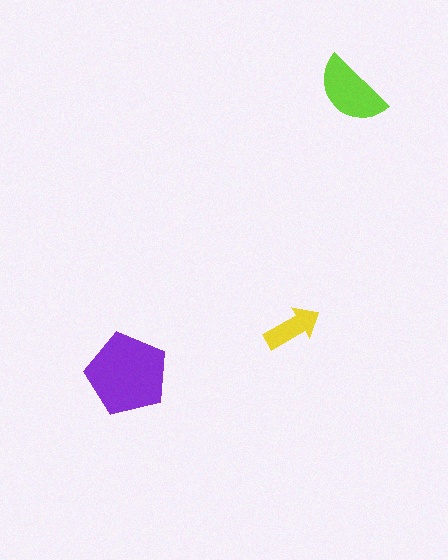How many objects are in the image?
There are 3 objects in the image.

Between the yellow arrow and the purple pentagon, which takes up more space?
The purple pentagon.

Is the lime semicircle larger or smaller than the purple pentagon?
Smaller.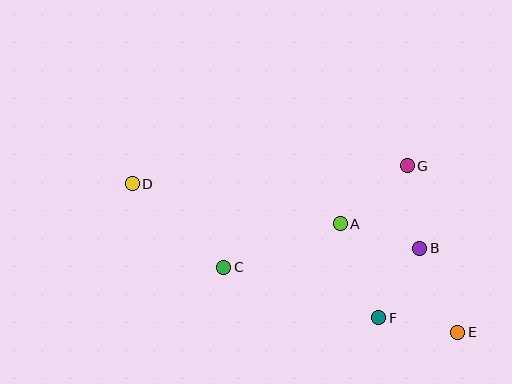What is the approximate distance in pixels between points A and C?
The distance between A and C is approximately 124 pixels.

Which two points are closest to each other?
Points B and F are closest to each other.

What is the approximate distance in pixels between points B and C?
The distance between B and C is approximately 197 pixels.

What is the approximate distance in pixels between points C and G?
The distance between C and G is approximately 209 pixels.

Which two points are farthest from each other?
Points D and E are farthest from each other.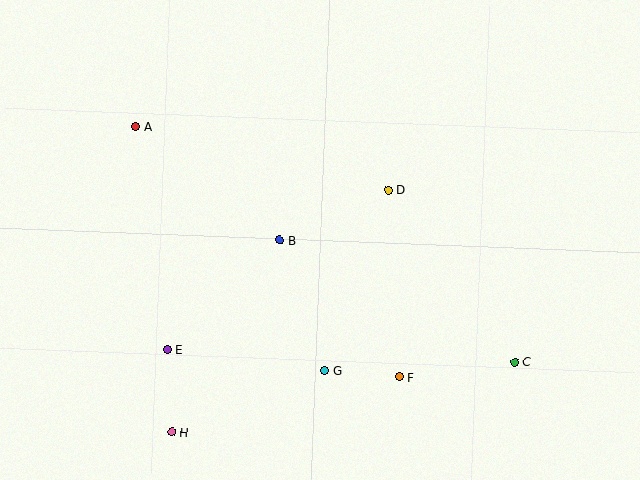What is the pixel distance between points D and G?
The distance between D and G is 191 pixels.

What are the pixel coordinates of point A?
Point A is at (136, 126).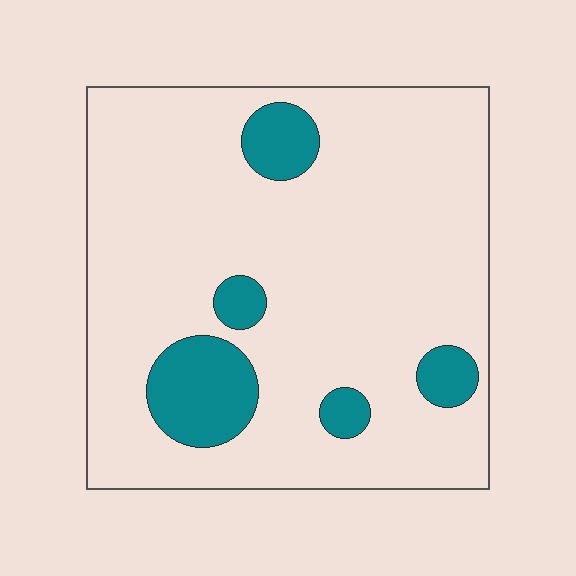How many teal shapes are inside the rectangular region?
5.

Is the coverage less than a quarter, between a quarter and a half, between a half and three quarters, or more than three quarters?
Less than a quarter.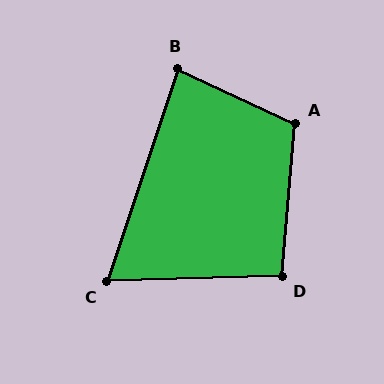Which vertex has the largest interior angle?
A, at approximately 110 degrees.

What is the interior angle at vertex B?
Approximately 84 degrees (acute).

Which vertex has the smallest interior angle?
C, at approximately 70 degrees.